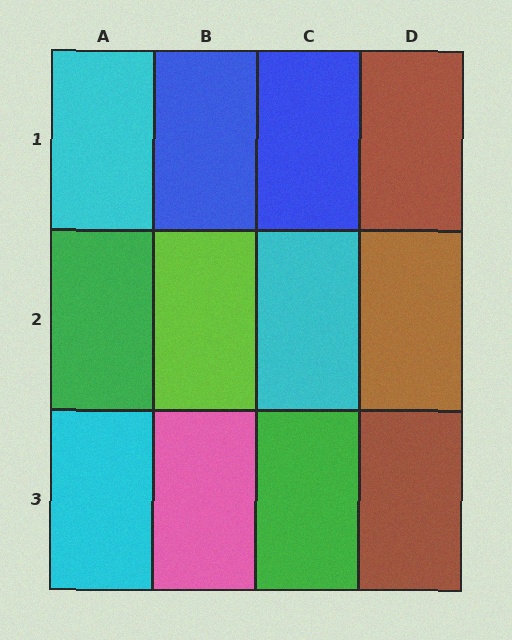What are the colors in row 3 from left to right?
Cyan, pink, green, brown.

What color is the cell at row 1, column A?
Cyan.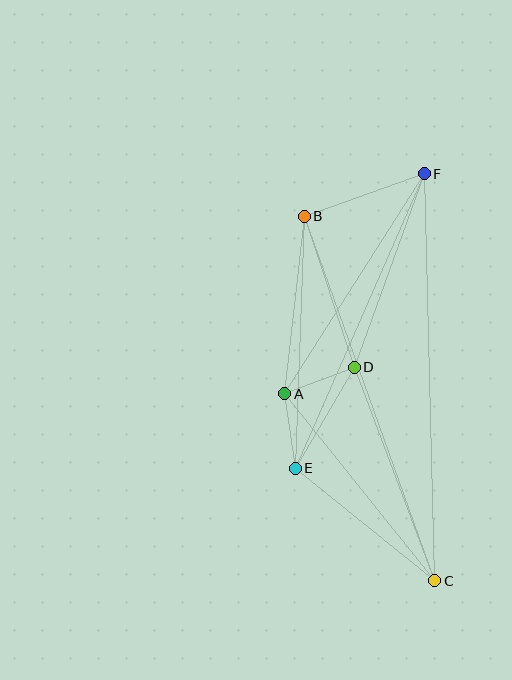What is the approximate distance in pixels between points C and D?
The distance between C and D is approximately 228 pixels.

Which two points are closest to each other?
Points A and D are closest to each other.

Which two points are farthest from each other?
Points C and F are farthest from each other.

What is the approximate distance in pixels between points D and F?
The distance between D and F is approximately 206 pixels.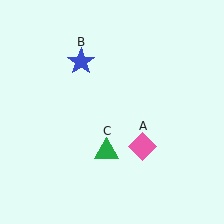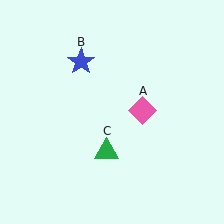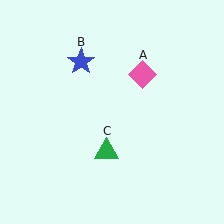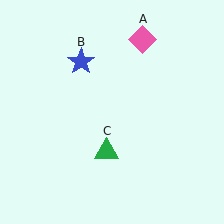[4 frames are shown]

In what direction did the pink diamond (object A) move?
The pink diamond (object A) moved up.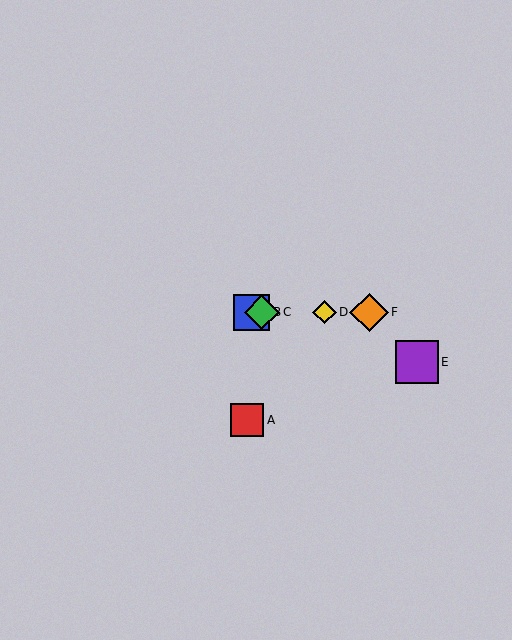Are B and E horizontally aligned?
No, B is at y≈312 and E is at y≈362.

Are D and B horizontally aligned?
Yes, both are at y≈312.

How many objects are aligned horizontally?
4 objects (B, C, D, F) are aligned horizontally.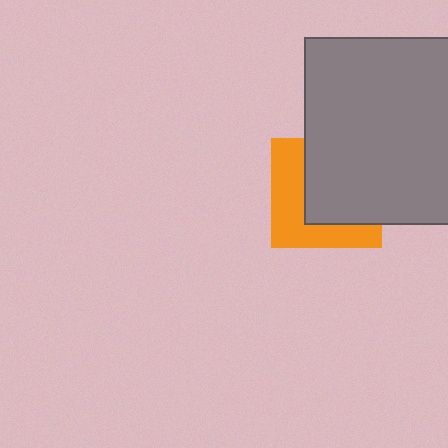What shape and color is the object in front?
The object in front is a gray square.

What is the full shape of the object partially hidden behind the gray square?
The partially hidden object is an orange square.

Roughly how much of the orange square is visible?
A small part of it is visible (roughly 43%).